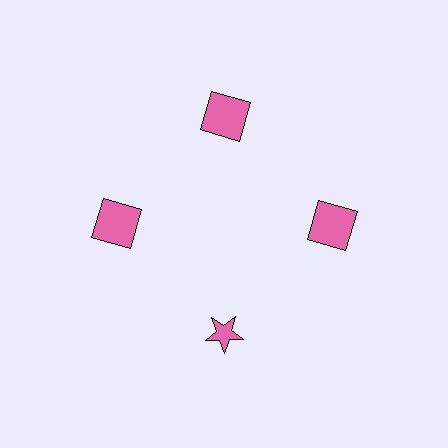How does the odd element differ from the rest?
It has a different shape: star instead of square.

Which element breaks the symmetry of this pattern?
The pink star at roughly the 6 o'clock position breaks the symmetry. All other shapes are pink squares.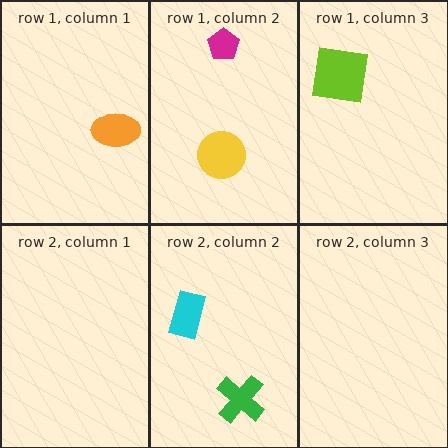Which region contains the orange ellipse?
The row 1, column 1 region.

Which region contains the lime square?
The row 1, column 3 region.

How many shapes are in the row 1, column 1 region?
1.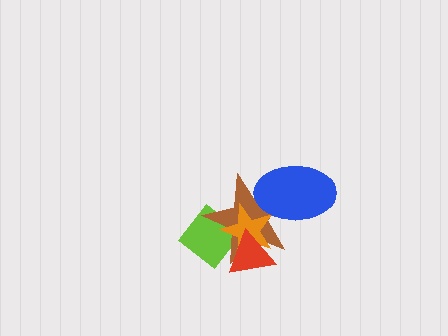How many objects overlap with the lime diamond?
3 objects overlap with the lime diamond.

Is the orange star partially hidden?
Yes, it is partially covered by another shape.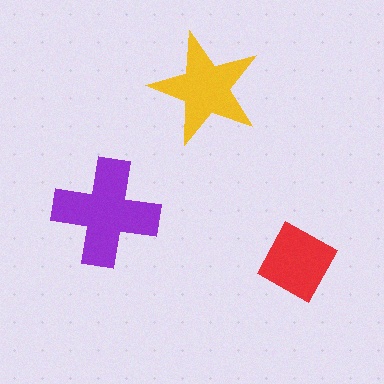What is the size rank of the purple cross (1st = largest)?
1st.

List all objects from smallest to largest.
The red square, the yellow star, the purple cross.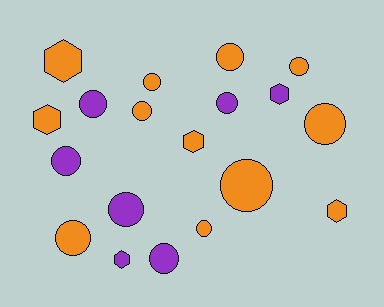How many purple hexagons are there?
There are 2 purple hexagons.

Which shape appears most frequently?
Circle, with 13 objects.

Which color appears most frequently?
Orange, with 12 objects.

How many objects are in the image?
There are 19 objects.